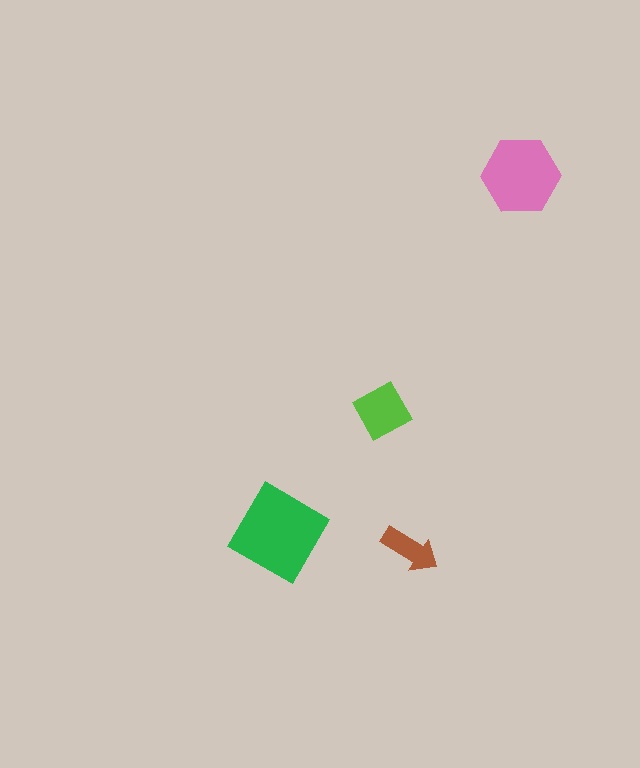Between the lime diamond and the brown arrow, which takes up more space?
The lime diamond.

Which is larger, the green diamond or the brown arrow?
The green diamond.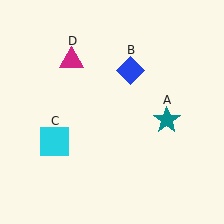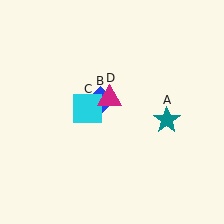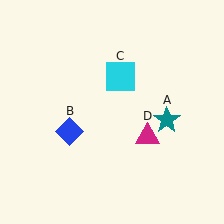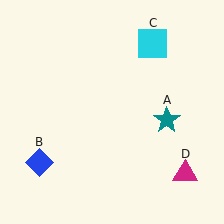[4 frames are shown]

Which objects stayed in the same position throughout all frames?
Teal star (object A) remained stationary.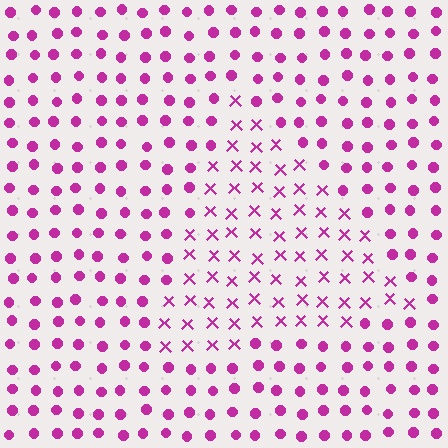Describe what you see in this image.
The image is filled with small magenta elements arranged in a uniform grid. A triangle-shaped region contains X marks, while the surrounding area contains circles. The boundary is defined purely by the change in element shape.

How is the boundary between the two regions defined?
The boundary is defined by a change in element shape: X marks inside vs. circles outside. All elements share the same color and spacing.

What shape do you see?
I see a triangle.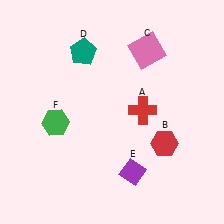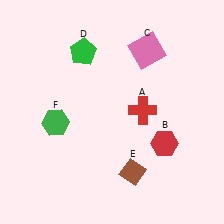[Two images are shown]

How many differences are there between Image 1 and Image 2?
There are 2 differences between the two images.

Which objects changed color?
D changed from teal to green. E changed from purple to brown.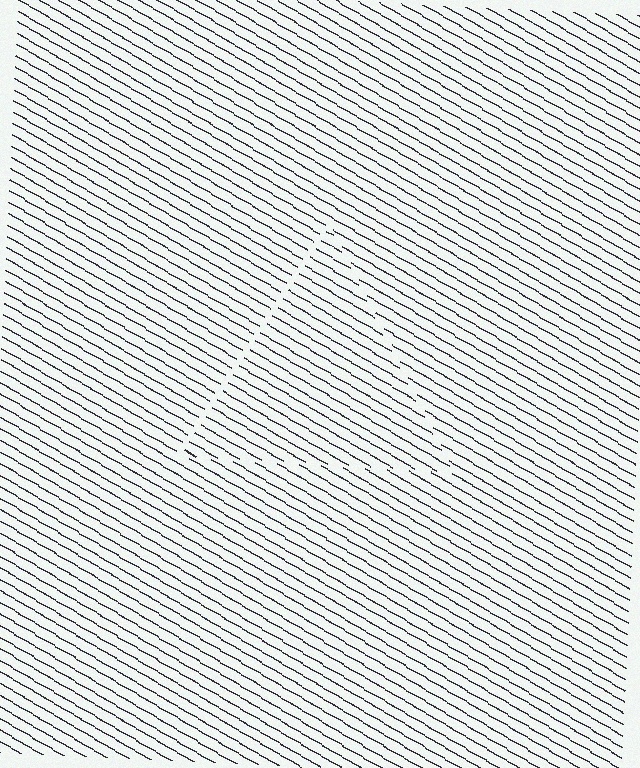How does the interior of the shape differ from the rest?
The interior of the shape contains the same grating, shifted by half a period — the contour is defined by the phase discontinuity where line-ends from the inner and outer gratings abut.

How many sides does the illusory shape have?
3 sides — the line-ends trace a triangle.